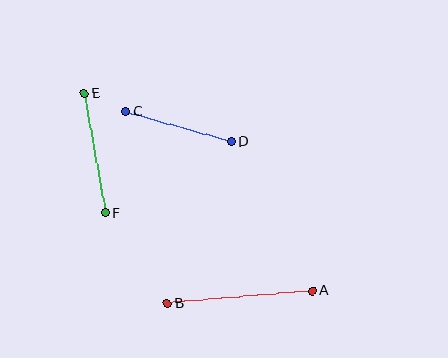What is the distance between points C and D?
The distance is approximately 110 pixels.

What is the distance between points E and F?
The distance is approximately 122 pixels.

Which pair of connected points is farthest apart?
Points A and B are farthest apart.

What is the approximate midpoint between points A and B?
The midpoint is at approximately (240, 297) pixels.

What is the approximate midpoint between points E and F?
The midpoint is at approximately (95, 153) pixels.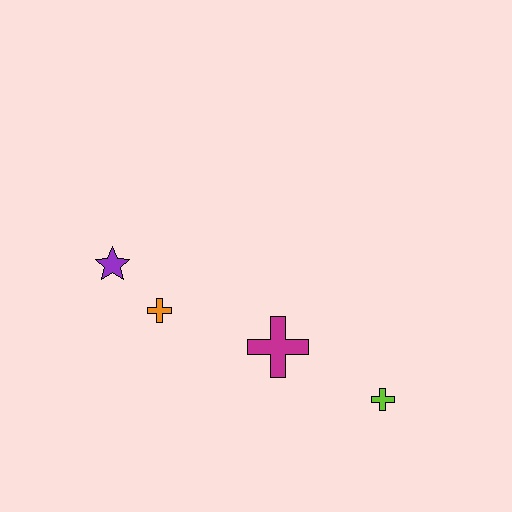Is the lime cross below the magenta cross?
Yes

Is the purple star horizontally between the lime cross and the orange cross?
No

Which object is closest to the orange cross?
The purple star is closest to the orange cross.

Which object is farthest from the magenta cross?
The purple star is farthest from the magenta cross.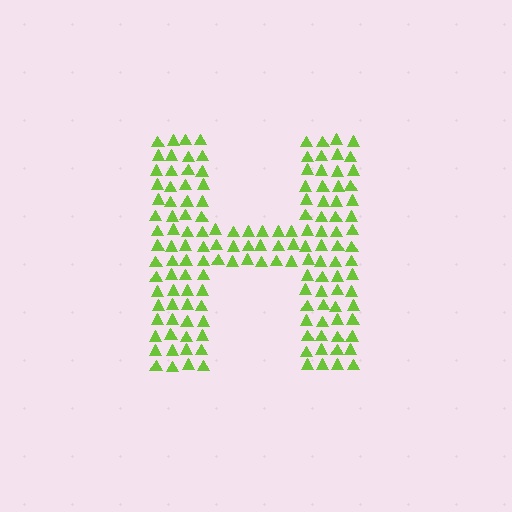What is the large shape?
The large shape is the letter H.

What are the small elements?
The small elements are triangles.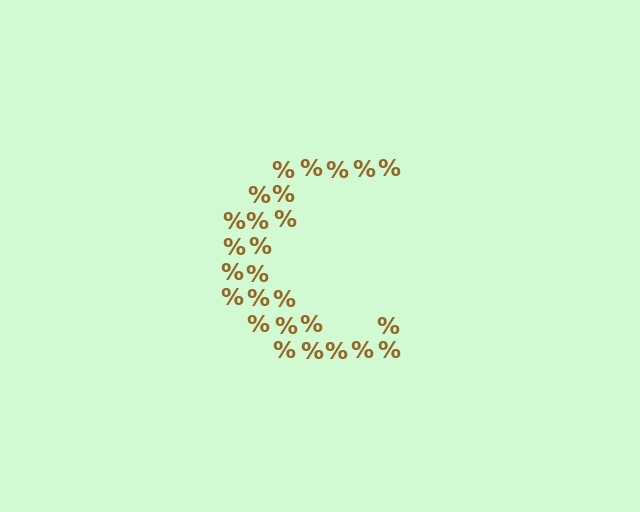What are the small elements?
The small elements are percent signs.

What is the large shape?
The large shape is the letter C.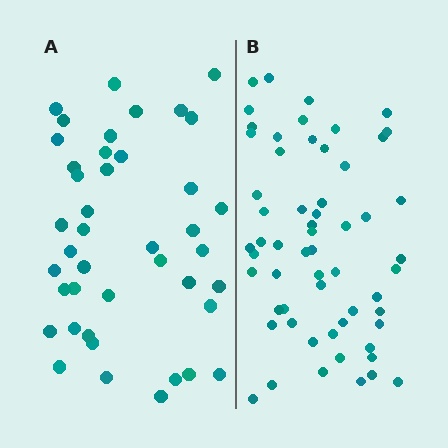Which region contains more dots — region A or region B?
Region B (the right region) has more dots.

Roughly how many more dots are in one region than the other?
Region B has approximately 15 more dots than region A.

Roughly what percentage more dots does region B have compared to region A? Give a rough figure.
About 40% more.